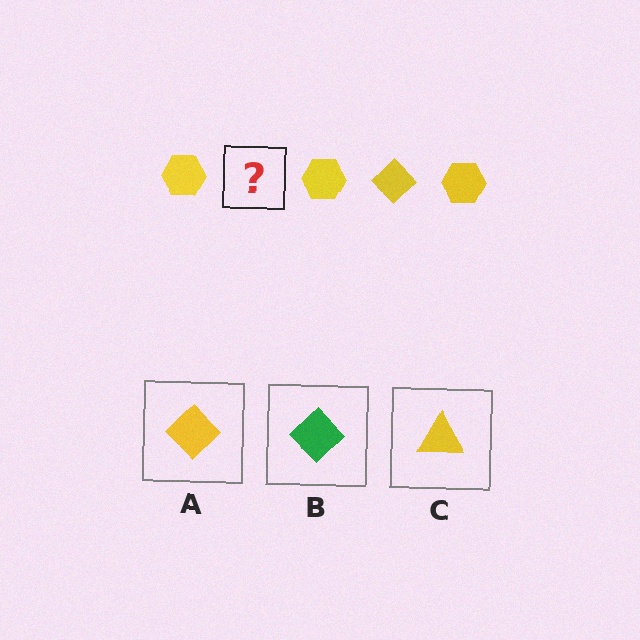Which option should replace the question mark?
Option A.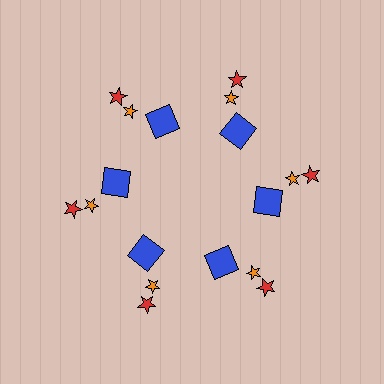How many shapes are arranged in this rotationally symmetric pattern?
There are 18 shapes, arranged in 6 groups of 3.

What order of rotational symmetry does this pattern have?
This pattern has 6-fold rotational symmetry.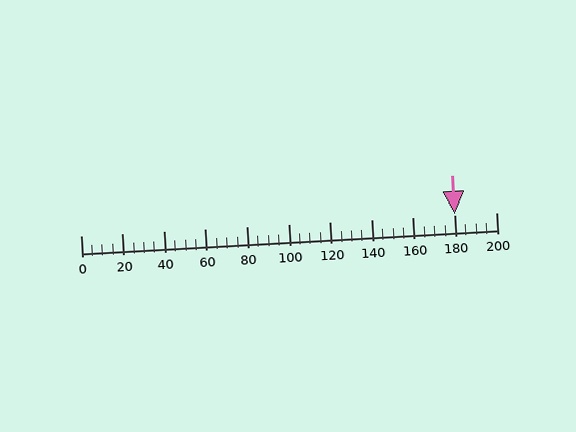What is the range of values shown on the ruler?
The ruler shows values from 0 to 200.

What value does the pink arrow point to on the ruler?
The pink arrow points to approximately 180.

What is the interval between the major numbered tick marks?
The major tick marks are spaced 20 units apart.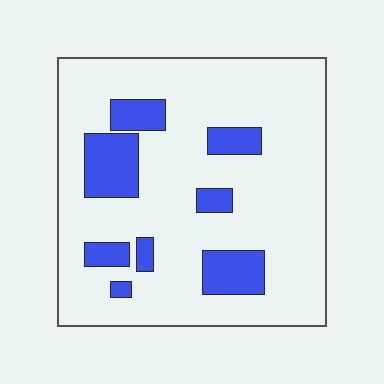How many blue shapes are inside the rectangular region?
8.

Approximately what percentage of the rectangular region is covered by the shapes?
Approximately 20%.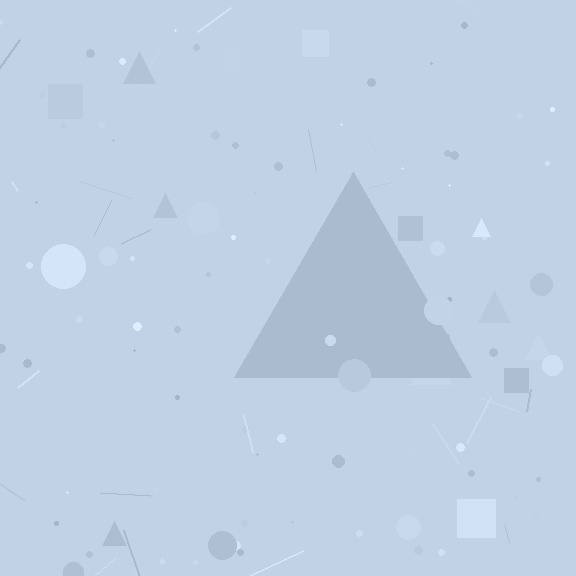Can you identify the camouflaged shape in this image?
The camouflaged shape is a triangle.